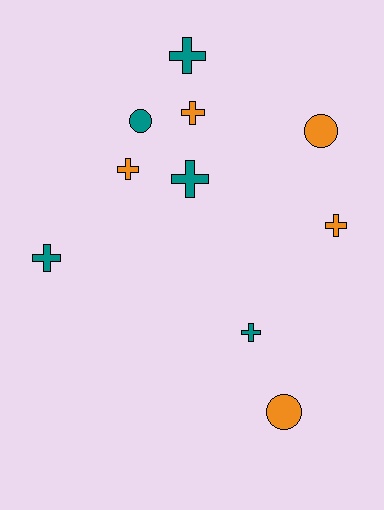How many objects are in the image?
There are 10 objects.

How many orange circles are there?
There are 2 orange circles.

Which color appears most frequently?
Orange, with 5 objects.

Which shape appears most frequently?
Cross, with 7 objects.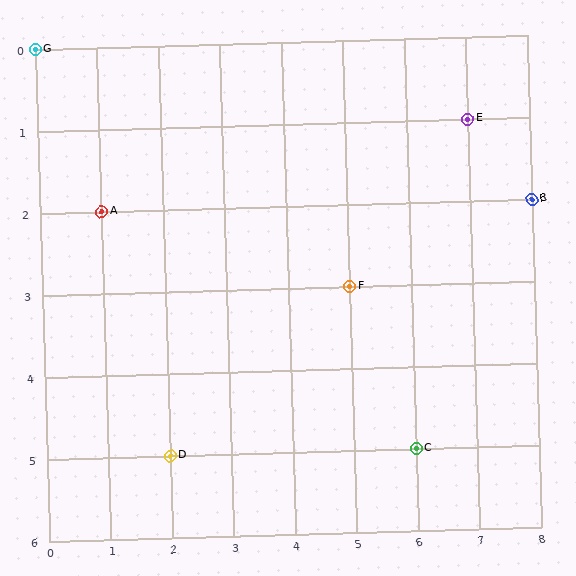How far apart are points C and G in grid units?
Points C and G are 6 columns and 5 rows apart (about 7.8 grid units diagonally).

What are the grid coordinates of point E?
Point E is at grid coordinates (7, 1).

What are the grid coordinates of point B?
Point B is at grid coordinates (8, 2).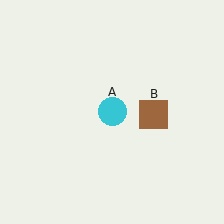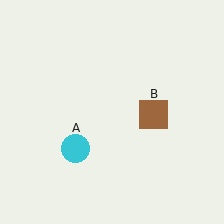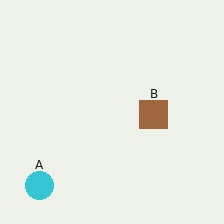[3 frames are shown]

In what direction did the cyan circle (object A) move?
The cyan circle (object A) moved down and to the left.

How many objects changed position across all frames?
1 object changed position: cyan circle (object A).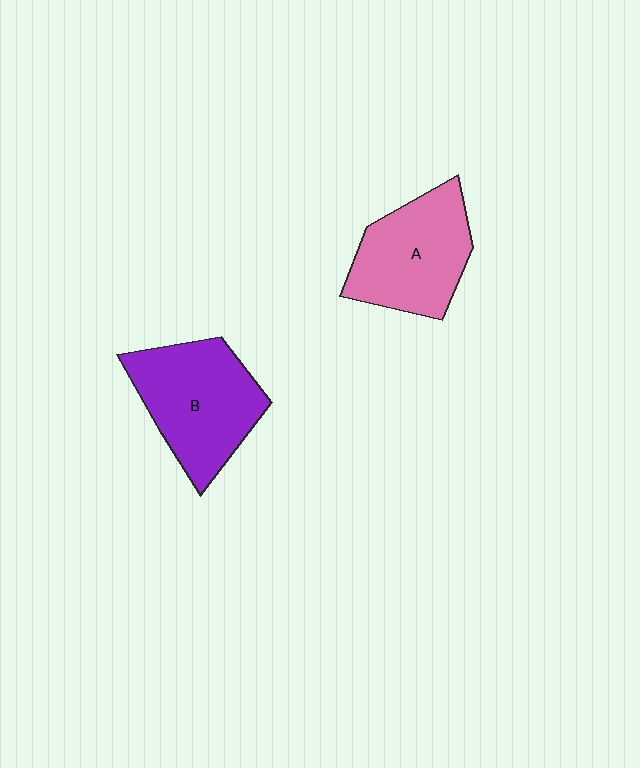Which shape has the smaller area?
Shape A (pink).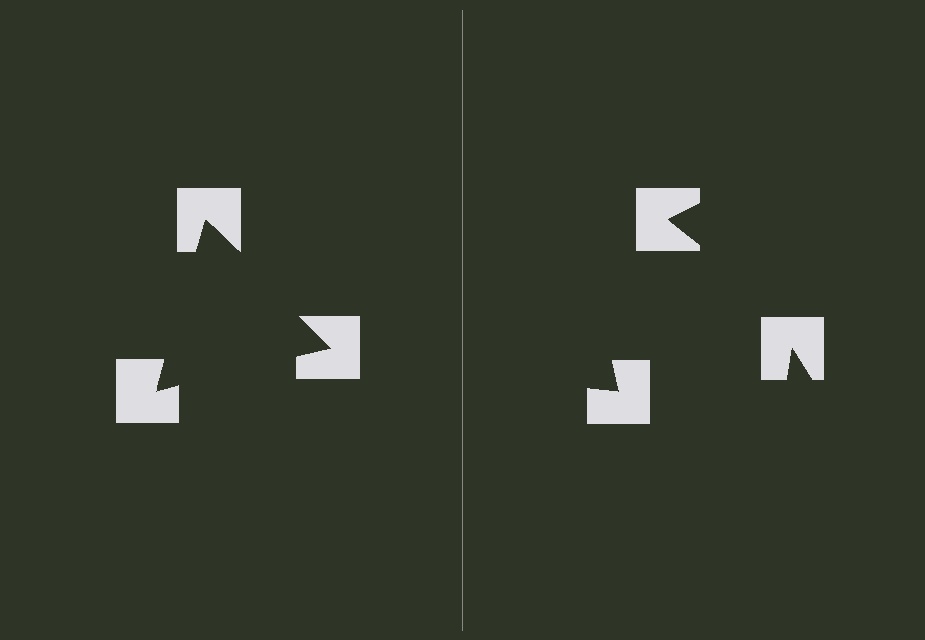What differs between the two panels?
The notched squares are positioned identically on both sides; only the wedge orientations differ. On the left they align to a triangle; on the right they are misaligned.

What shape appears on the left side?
An illusory triangle.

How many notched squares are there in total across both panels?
6 — 3 on each side.